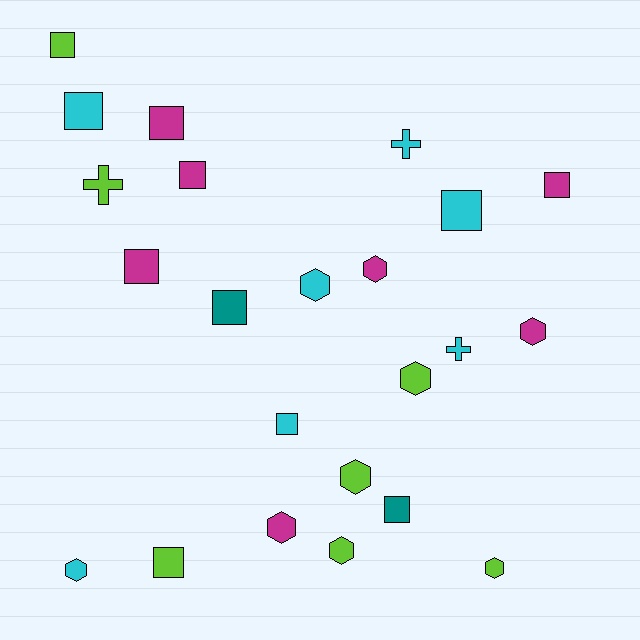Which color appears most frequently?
Cyan, with 7 objects.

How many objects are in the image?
There are 23 objects.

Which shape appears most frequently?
Square, with 11 objects.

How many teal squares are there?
There are 2 teal squares.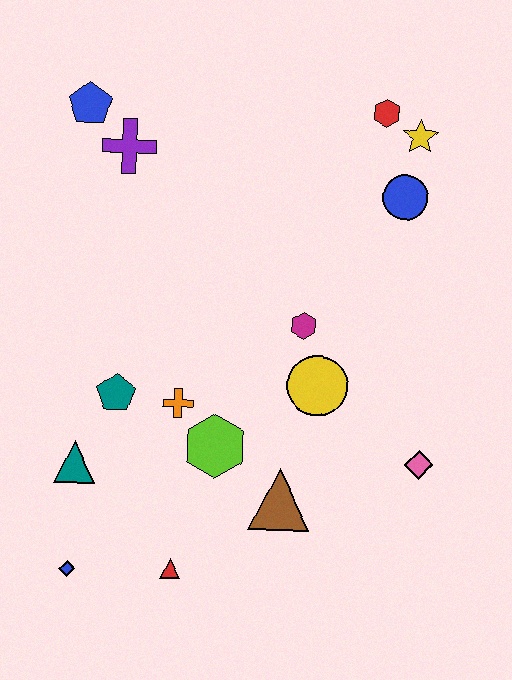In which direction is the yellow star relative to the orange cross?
The yellow star is above the orange cross.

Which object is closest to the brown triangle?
The lime hexagon is closest to the brown triangle.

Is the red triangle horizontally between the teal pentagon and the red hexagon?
Yes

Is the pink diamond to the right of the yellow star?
Yes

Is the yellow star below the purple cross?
No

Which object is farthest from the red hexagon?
The blue diamond is farthest from the red hexagon.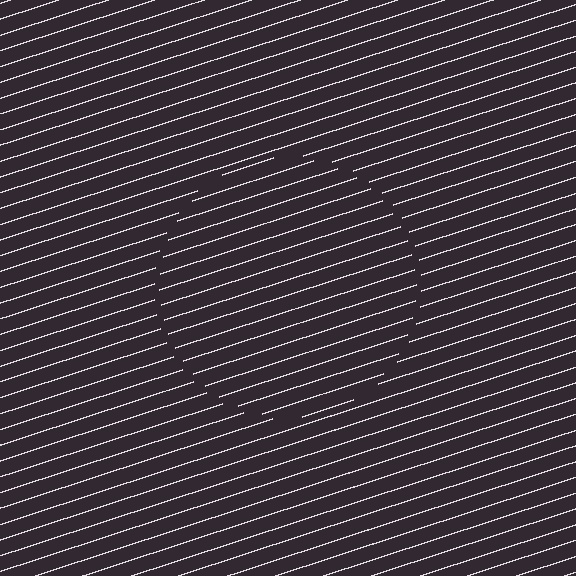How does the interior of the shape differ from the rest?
The interior of the shape contains the same grating, shifted by half a period — the contour is defined by the phase discontinuity where line-ends from the inner and outer gratings abut.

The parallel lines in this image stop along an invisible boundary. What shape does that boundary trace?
An illusory circle. The interior of the shape contains the same grating, shifted by half a period — the contour is defined by the phase discontinuity where line-ends from the inner and outer gratings abut.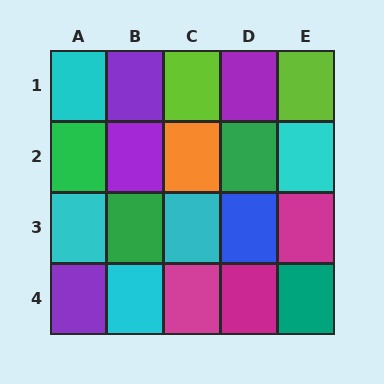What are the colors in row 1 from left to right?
Cyan, purple, lime, purple, lime.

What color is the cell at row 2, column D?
Green.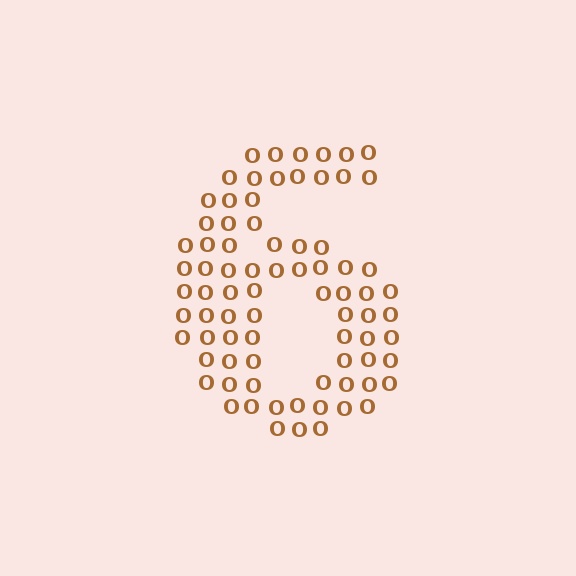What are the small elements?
The small elements are letter O's.